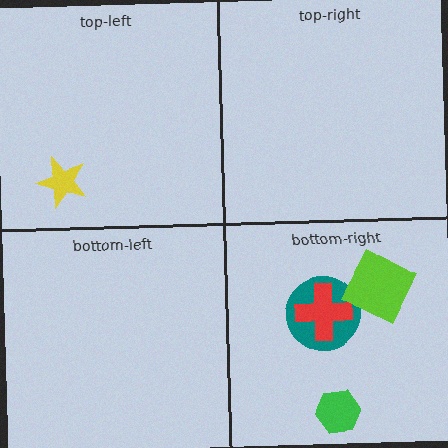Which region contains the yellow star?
The top-left region.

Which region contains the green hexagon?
The bottom-right region.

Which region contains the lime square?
The bottom-right region.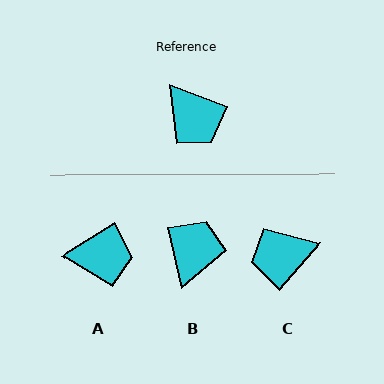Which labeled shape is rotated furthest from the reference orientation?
B, about 123 degrees away.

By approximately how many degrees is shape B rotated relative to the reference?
Approximately 123 degrees counter-clockwise.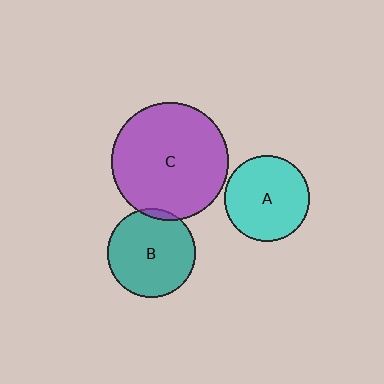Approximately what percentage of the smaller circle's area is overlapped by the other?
Approximately 5%.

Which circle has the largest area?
Circle C (purple).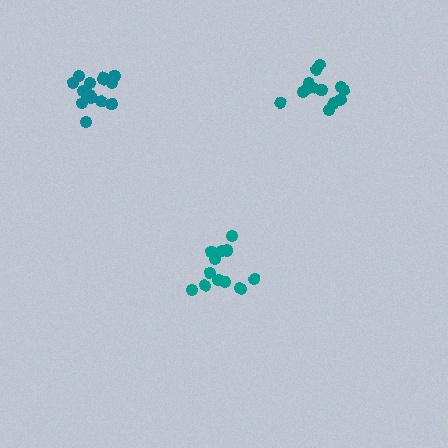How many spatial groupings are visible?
There are 3 spatial groupings.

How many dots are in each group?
Group 1: 12 dots, Group 2: 13 dots, Group 3: 14 dots (39 total).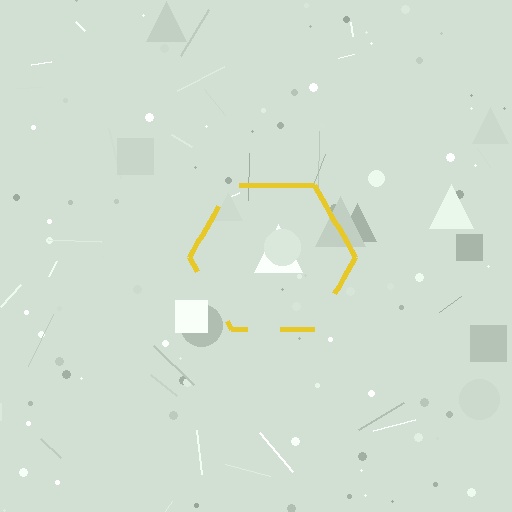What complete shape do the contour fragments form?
The contour fragments form a hexagon.